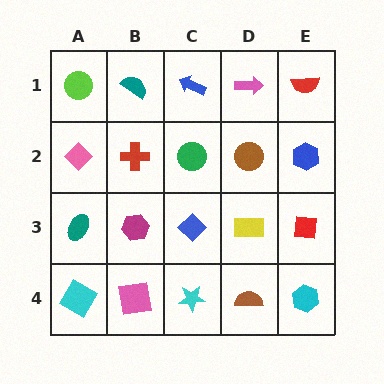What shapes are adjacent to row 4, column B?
A magenta hexagon (row 3, column B), a cyan square (row 4, column A), a cyan star (row 4, column C).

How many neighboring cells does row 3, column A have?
3.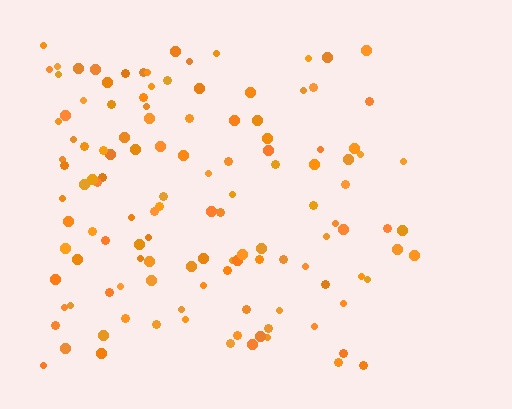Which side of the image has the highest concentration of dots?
The left.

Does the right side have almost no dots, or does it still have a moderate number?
Still a moderate number, just noticeably fewer than the left.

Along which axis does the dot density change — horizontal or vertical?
Horizontal.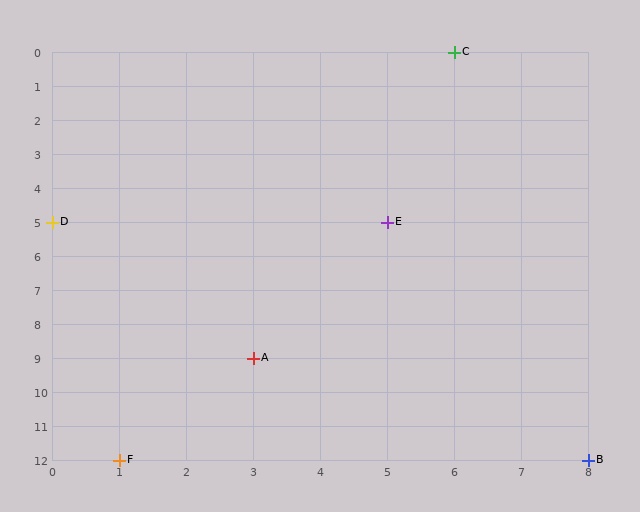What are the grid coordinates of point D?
Point D is at grid coordinates (0, 5).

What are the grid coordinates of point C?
Point C is at grid coordinates (6, 0).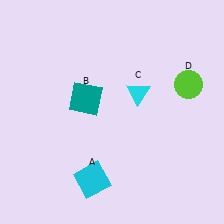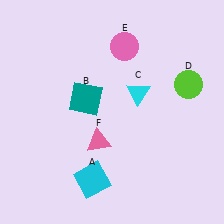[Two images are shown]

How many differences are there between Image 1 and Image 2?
There are 2 differences between the two images.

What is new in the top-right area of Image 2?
A pink circle (E) was added in the top-right area of Image 2.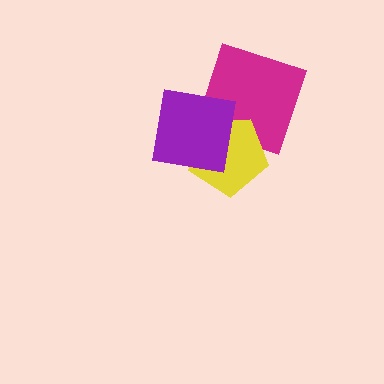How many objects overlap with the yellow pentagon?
2 objects overlap with the yellow pentagon.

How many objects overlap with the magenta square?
2 objects overlap with the magenta square.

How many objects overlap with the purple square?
2 objects overlap with the purple square.